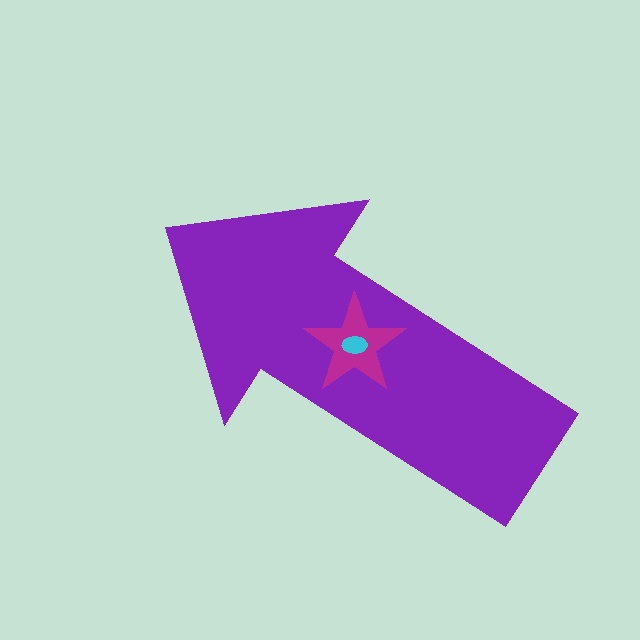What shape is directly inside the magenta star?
The cyan ellipse.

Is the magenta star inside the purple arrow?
Yes.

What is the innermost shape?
The cyan ellipse.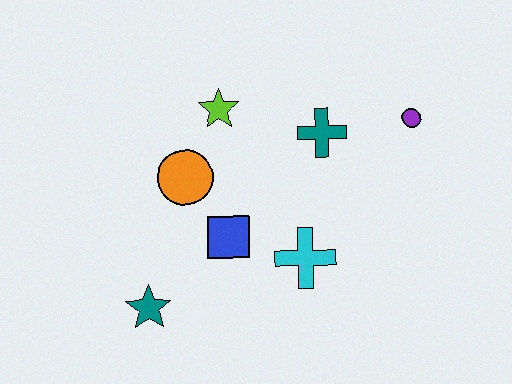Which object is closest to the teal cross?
The purple circle is closest to the teal cross.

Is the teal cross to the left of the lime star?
No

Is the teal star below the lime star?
Yes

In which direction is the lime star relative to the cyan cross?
The lime star is above the cyan cross.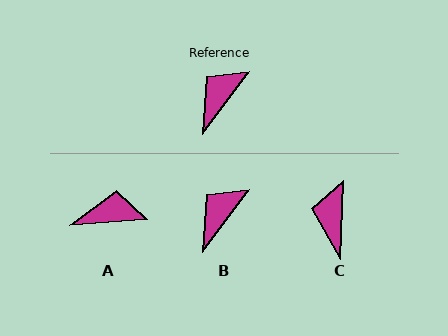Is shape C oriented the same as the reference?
No, it is off by about 34 degrees.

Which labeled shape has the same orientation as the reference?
B.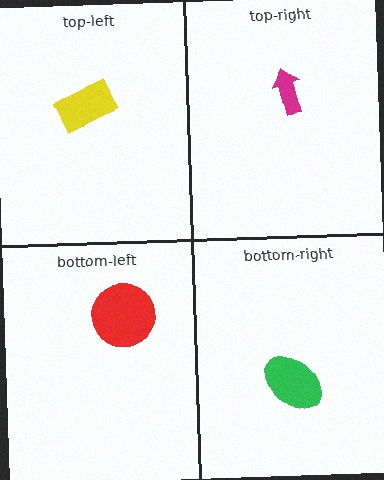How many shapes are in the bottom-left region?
1.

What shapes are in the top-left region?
The yellow rectangle.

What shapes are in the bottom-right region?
The green ellipse.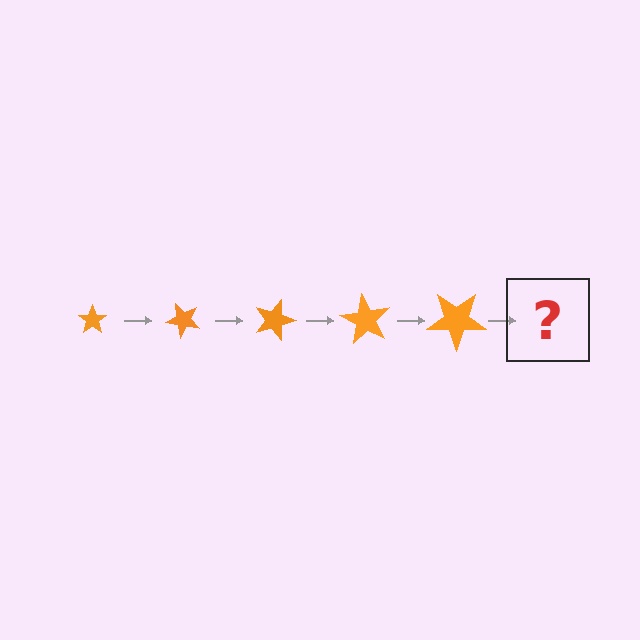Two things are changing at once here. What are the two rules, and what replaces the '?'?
The two rules are that the star grows larger each step and it rotates 45 degrees each step. The '?' should be a star, larger than the previous one and rotated 225 degrees from the start.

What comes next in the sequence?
The next element should be a star, larger than the previous one and rotated 225 degrees from the start.